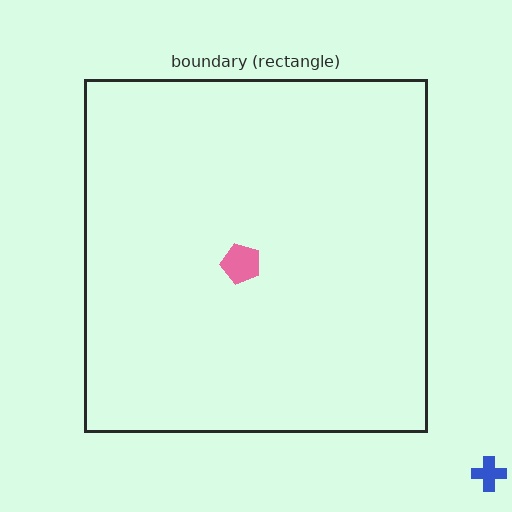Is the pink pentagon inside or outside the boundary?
Inside.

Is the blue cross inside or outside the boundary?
Outside.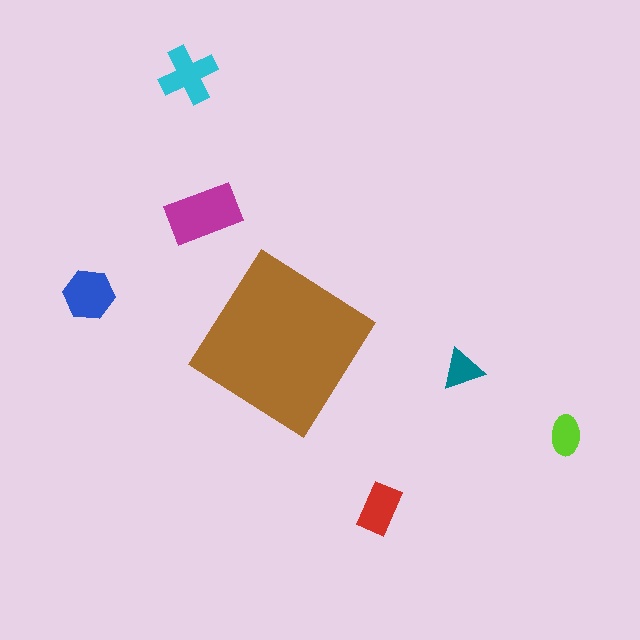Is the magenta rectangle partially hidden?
No, the magenta rectangle is fully visible.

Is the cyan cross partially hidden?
No, the cyan cross is fully visible.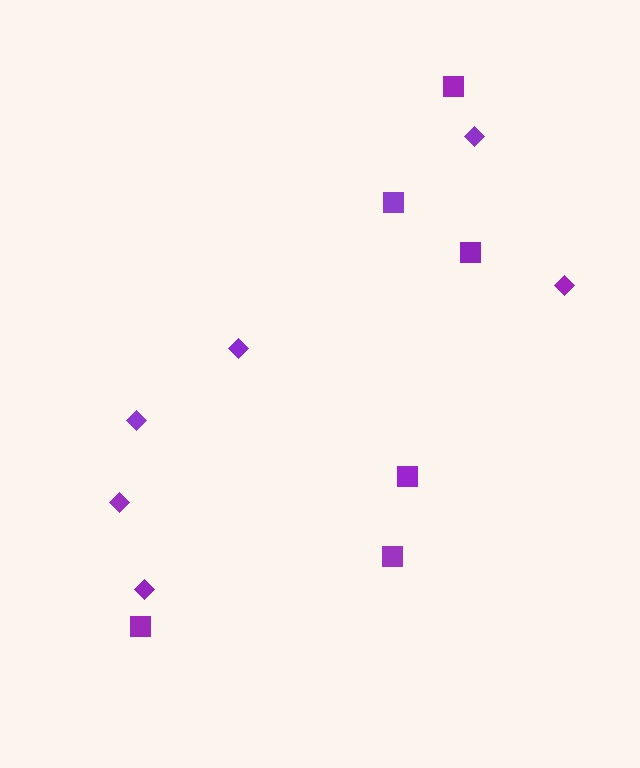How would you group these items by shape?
There are 2 groups: one group of diamonds (6) and one group of squares (6).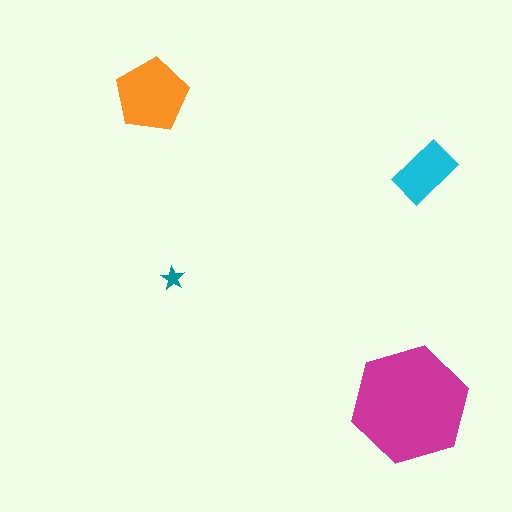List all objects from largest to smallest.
The magenta hexagon, the orange pentagon, the cyan rectangle, the teal star.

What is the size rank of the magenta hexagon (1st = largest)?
1st.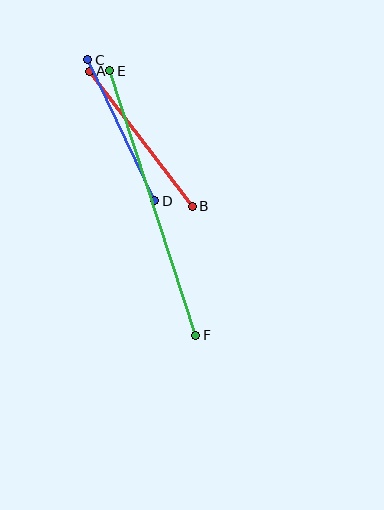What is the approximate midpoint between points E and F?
The midpoint is at approximately (153, 203) pixels.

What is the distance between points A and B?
The distance is approximately 170 pixels.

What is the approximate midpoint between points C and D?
The midpoint is at approximately (121, 130) pixels.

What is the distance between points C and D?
The distance is approximately 156 pixels.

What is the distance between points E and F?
The distance is approximately 278 pixels.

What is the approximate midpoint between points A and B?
The midpoint is at approximately (141, 139) pixels.